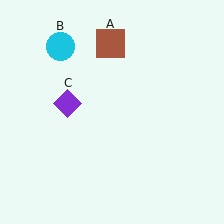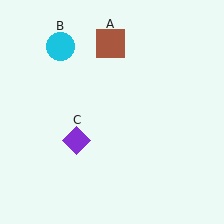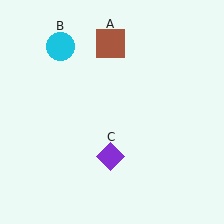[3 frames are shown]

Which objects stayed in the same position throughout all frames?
Brown square (object A) and cyan circle (object B) remained stationary.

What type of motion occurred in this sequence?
The purple diamond (object C) rotated counterclockwise around the center of the scene.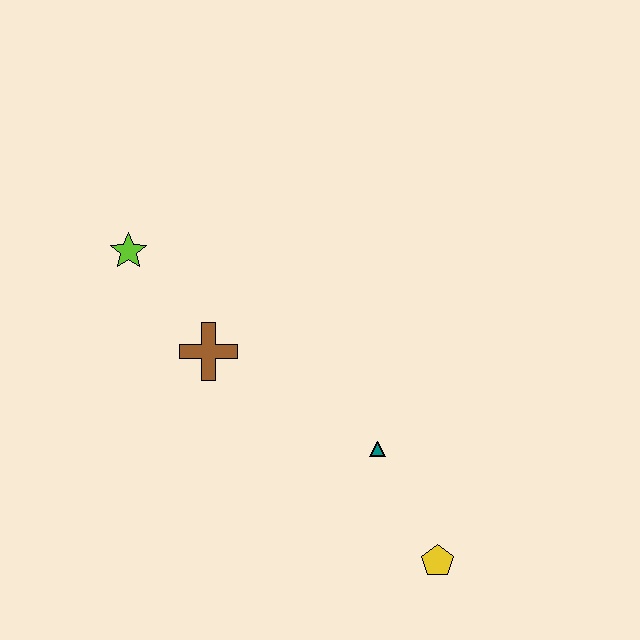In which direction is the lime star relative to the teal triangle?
The lime star is to the left of the teal triangle.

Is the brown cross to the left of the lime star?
No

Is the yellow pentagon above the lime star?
No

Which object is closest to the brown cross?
The lime star is closest to the brown cross.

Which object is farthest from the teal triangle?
The lime star is farthest from the teal triangle.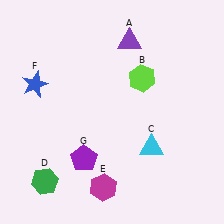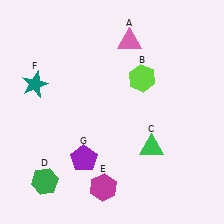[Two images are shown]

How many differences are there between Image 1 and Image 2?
There are 3 differences between the two images.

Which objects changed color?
A changed from purple to pink. C changed from cyan to green. F changed from blue to teal.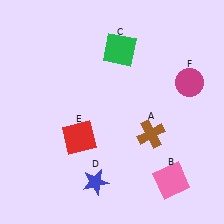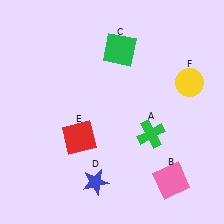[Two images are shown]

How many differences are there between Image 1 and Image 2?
There are 2 differences between the two images.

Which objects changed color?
A changed from brown to green. F changed from magenta to yellow.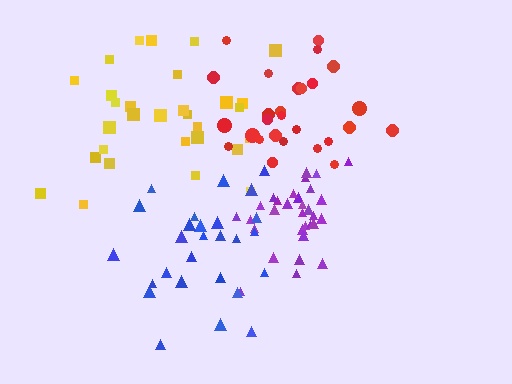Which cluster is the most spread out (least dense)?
Yellow.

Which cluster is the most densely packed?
Purple.